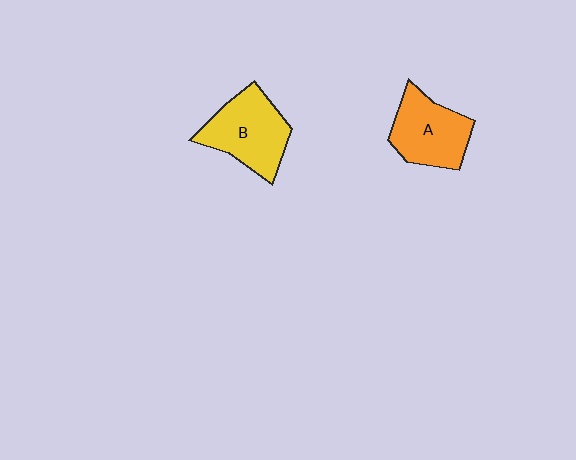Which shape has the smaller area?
Shape A (orange).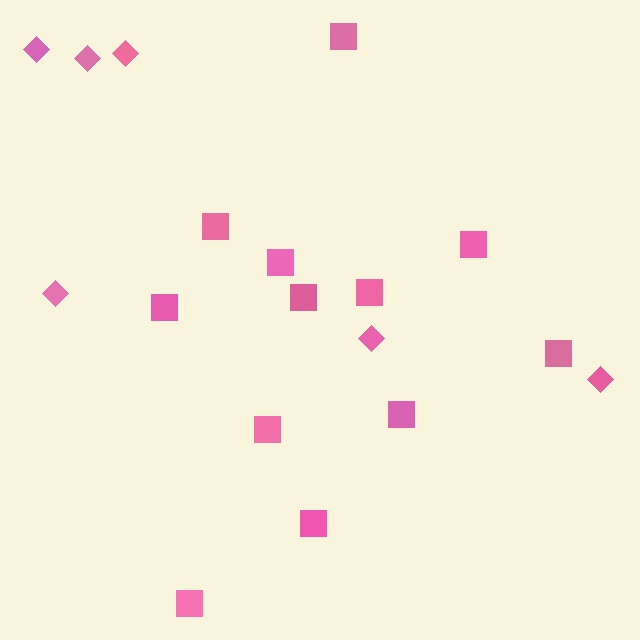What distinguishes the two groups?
There are 2 groups: one group of diamonds (6) and one group of squares (12).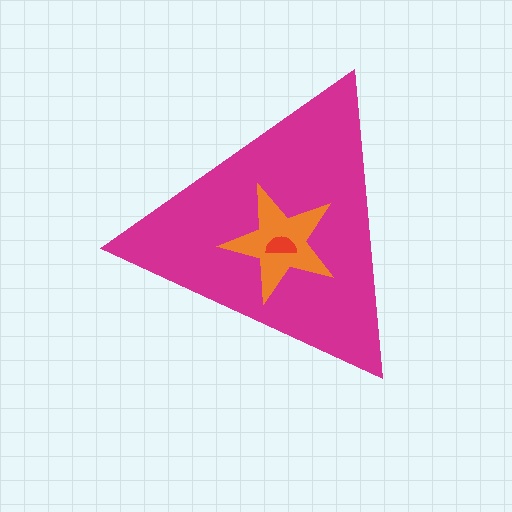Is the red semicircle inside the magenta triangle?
Yes.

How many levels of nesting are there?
3.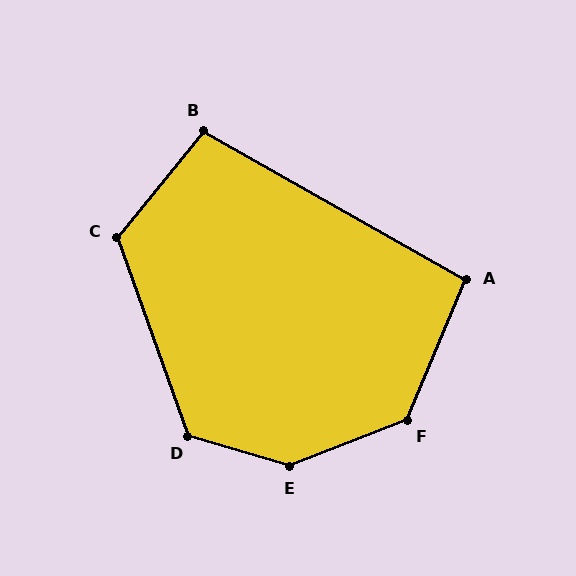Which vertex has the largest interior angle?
E, at approximately 142 degrees.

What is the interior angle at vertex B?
Approximately 99 degrees (obtuse).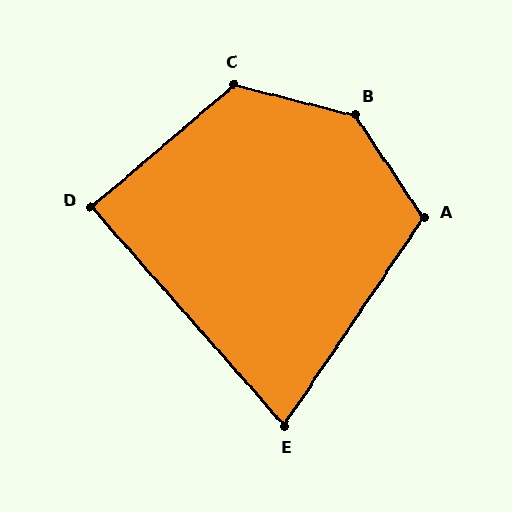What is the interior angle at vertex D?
Approximately 89 degrees (approximately right).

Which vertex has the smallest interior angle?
E, at approximately 75 degrees.